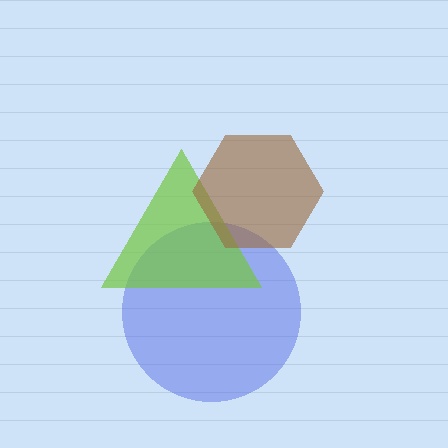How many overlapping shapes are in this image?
There are 3 overlapping shapes in the image.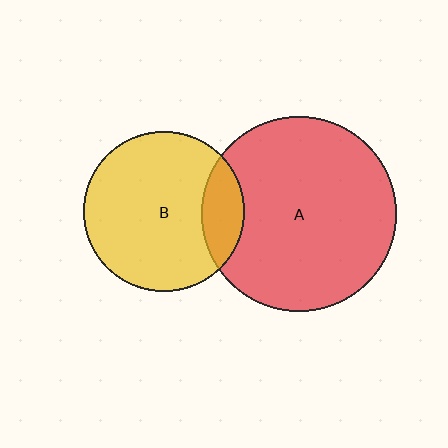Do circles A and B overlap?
Yes.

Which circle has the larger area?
Circle A (red).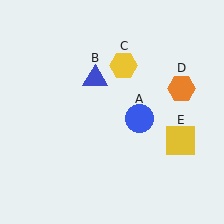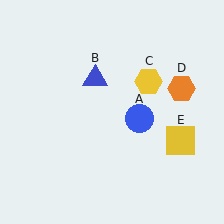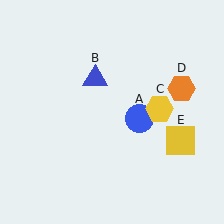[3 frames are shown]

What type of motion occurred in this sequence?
The yellow hexagon (object C) rotated clockwise around the center of the scene.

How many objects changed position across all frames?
1 object changed position: yellow hexagon (object C).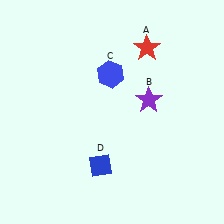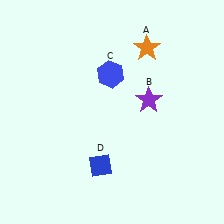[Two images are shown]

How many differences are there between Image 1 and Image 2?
There is 1 difference between the two images.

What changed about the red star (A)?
In Image 1, A is red. In Image 2, it changed to orange.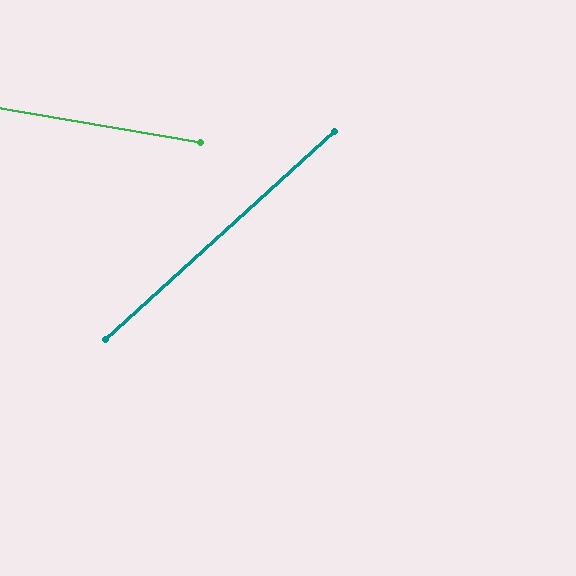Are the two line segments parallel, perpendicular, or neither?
Neither parallel nor perpendicular — they differ by about 52°.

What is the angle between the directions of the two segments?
Approximately 52 degrees.